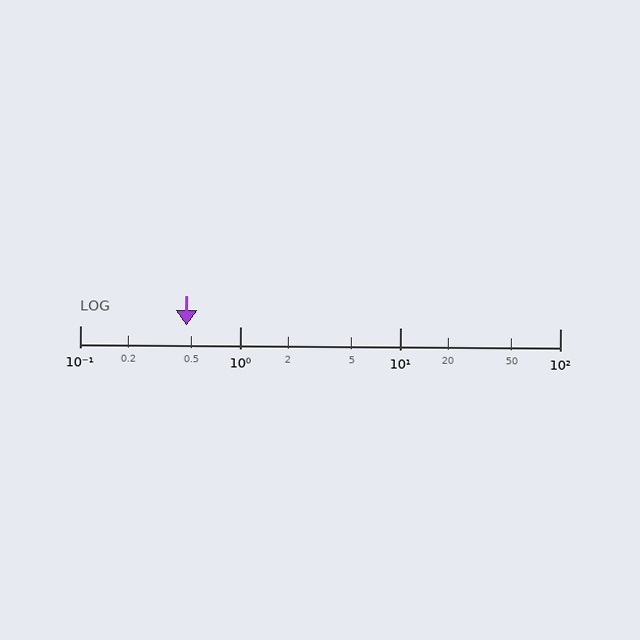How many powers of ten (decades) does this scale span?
The scale spans 3 decades, from 0.1 to 100.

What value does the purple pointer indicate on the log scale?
The pointer indicates approximately 0.46.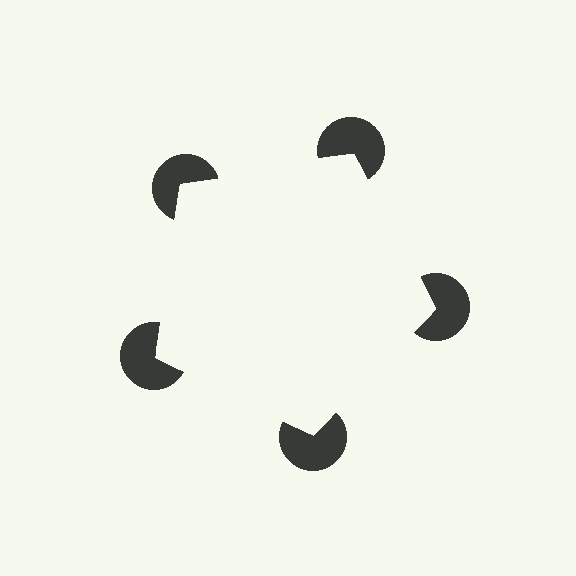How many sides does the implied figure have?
5 sides.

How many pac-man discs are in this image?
There are 5 — one at each vertex of the illusory pentagon.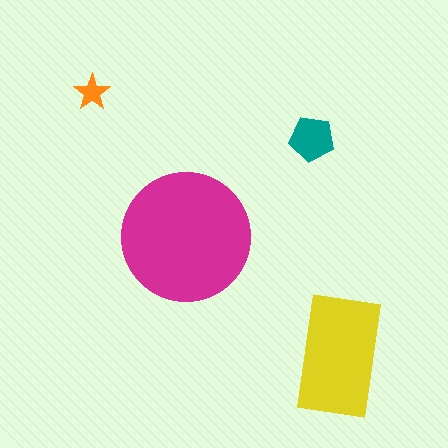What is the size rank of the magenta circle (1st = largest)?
1st.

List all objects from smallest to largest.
The orange star, the teal pentagon, the yellow rectangle, the magenta circle.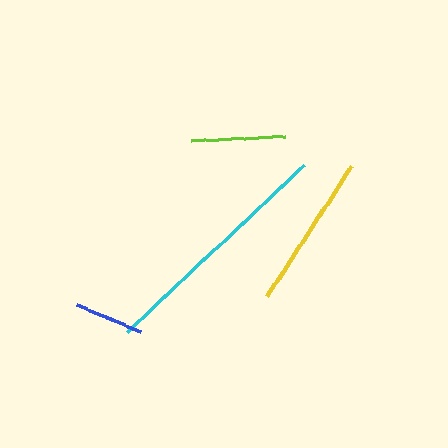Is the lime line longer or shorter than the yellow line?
The yellow line is longer than the lime line.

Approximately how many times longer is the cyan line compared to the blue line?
The cyan line is approximately 3.5 times the length of the blue line.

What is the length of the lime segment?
The lime segment is approximately 95 pixels long.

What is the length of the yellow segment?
The yellow segment is approximately 155 pixels long.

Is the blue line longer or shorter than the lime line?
The lime line is longer than the blue line.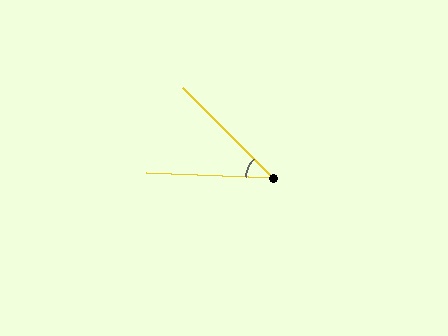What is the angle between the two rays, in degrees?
Approximately 43 degrees.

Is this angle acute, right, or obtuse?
It is acute.